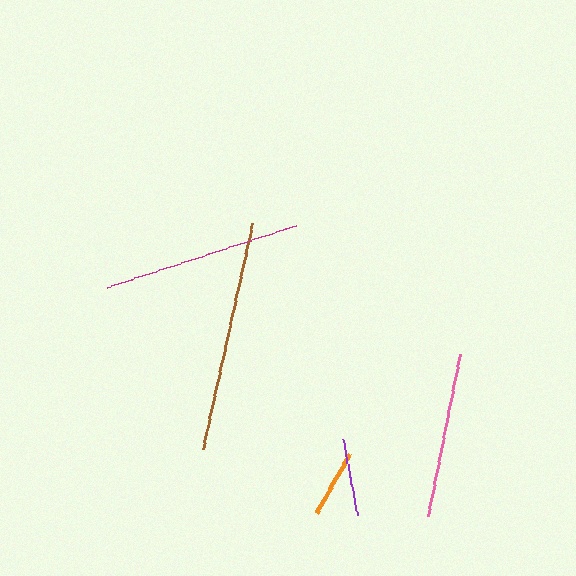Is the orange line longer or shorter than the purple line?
The purple line is longer than the orange line.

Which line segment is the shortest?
The orange line is the shortest at approximately 68 pixels.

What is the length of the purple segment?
The purple segment is approximately 78 pixels long.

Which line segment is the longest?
The brown line is the longest at approximately 230 pixels.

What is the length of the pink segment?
The pink segment is approximately 166 pixels long.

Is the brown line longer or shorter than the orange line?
The brown line is longer than the orange line.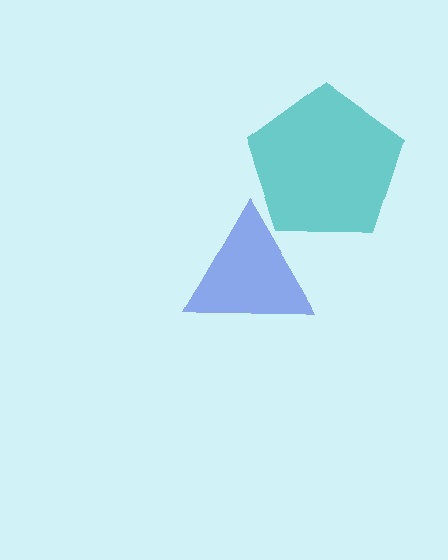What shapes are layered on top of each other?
The layered shapes are: a blue triangle, a teal pentagon.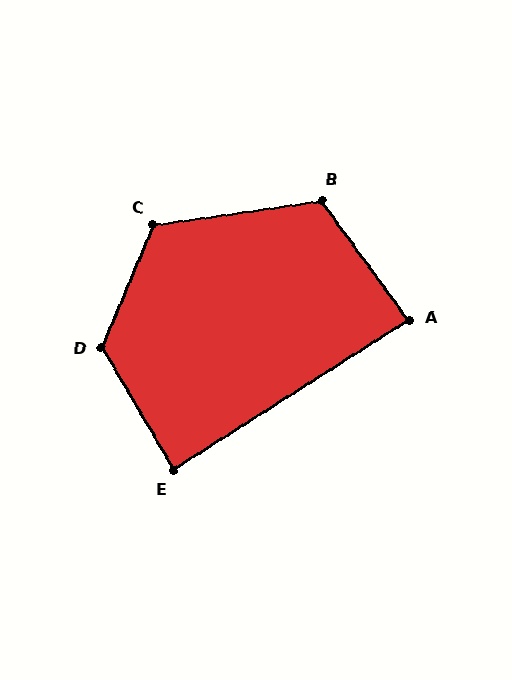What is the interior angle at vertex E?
Approximately 88 degrees (approximately right).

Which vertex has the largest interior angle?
D, at approximately 127 degrees.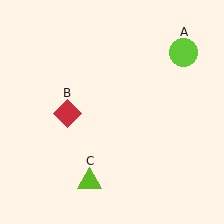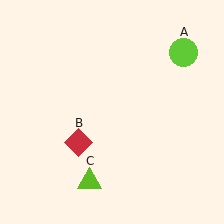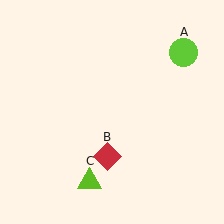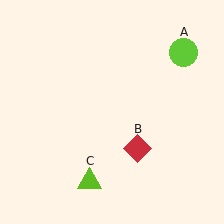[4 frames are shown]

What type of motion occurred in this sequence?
The red diamond (object B) rotated counterclockwise around the center of the scene.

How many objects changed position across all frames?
1 object changed position: red diamond (object B).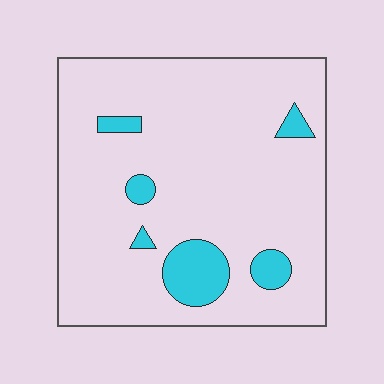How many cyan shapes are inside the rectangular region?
6.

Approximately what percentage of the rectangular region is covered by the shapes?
Approximately 10%.